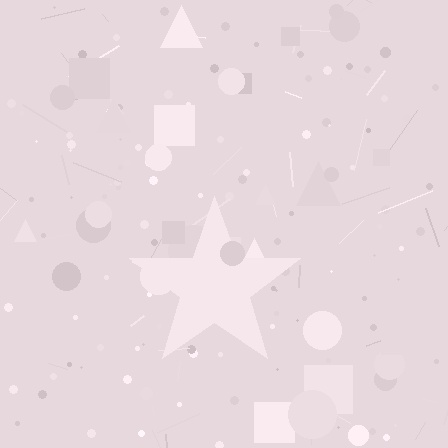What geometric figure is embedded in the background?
A star is embedded in the background.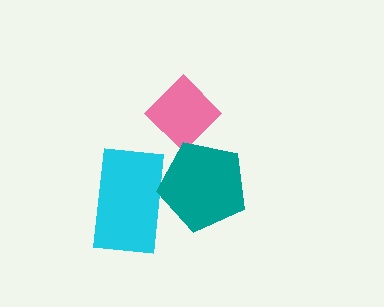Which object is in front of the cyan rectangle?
The teal pentagon is in front of the cyan rectangle.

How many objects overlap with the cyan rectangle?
1 object overlaps with the cyan rectangle.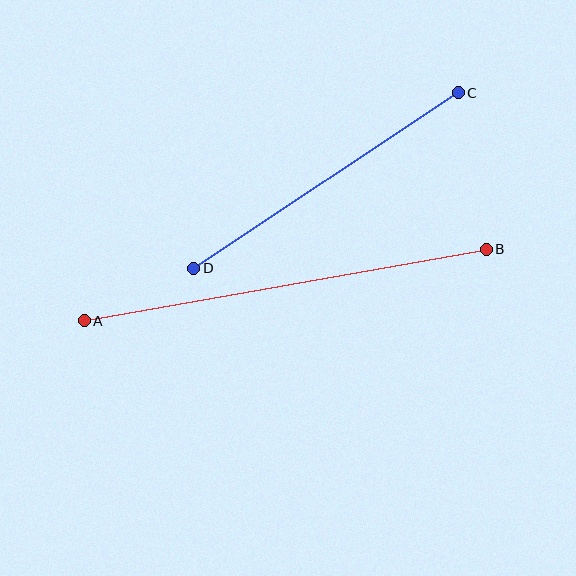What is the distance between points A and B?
The distance is approximately 408 pixels.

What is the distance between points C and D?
The distance is approximately 318 pixels.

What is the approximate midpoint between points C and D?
The midpoint is at approximately (326, 181) pixels.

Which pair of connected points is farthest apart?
Points A and B are farthest apart.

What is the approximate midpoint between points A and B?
The midpoint is at approximately (285, 285) pixels.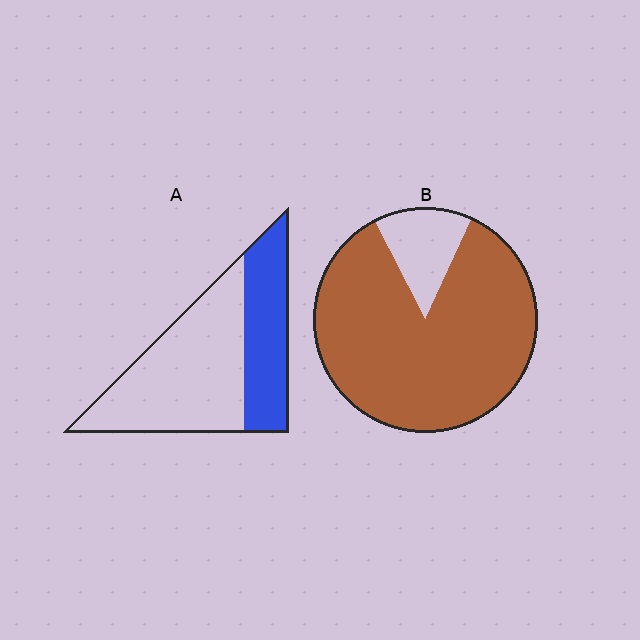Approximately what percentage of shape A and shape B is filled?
A is approximately 35% and B is approximately 85%.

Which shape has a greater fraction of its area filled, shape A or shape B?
Shape B.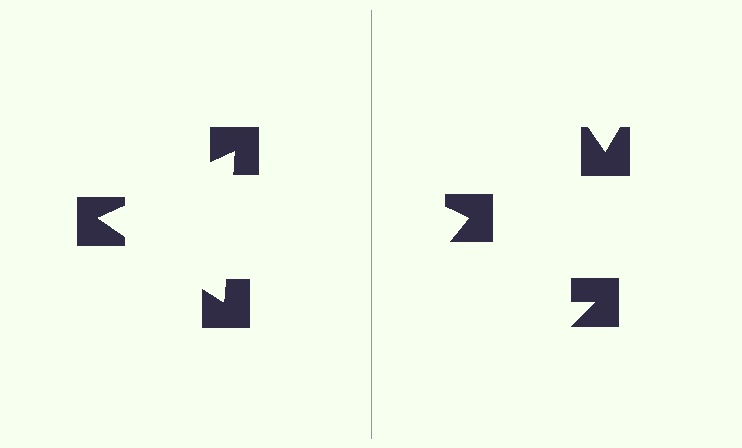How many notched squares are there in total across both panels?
6 — 3 on each side.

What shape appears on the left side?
An illusory triangle.